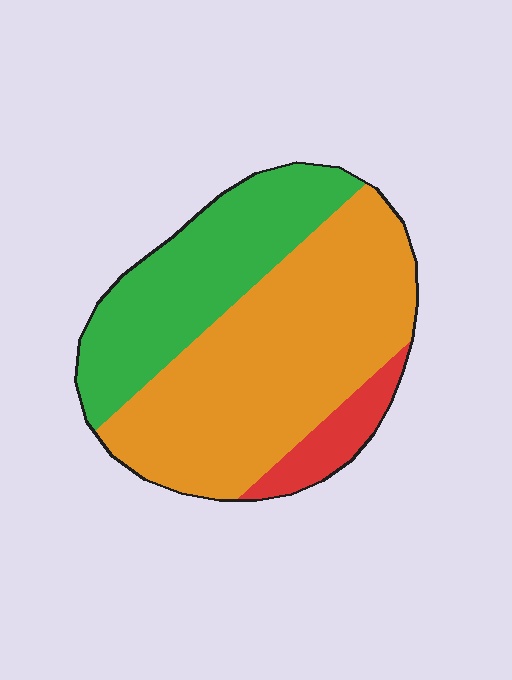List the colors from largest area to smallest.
From largest to smallest: orange, green, red.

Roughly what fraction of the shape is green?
Green covers about 35% of the shape.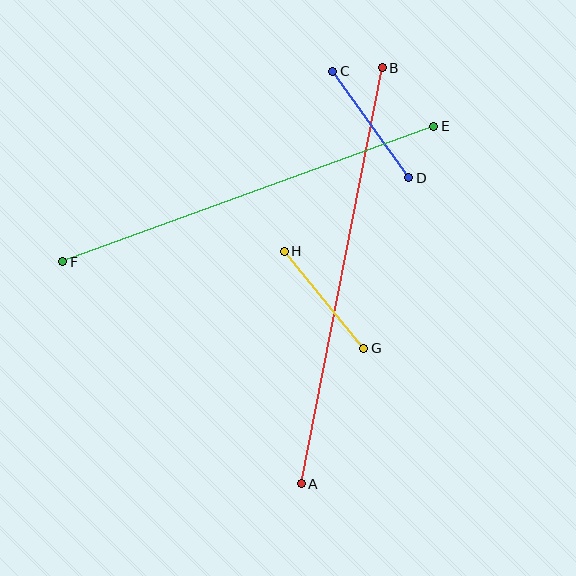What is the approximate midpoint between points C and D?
The midpoint is at approximately (371, 124) pixels.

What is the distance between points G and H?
The distance is approximately 125 pixels.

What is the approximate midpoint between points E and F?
The midpoint is at approximately (248, 194) pixels.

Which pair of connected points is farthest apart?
Points A and B are farthest apart.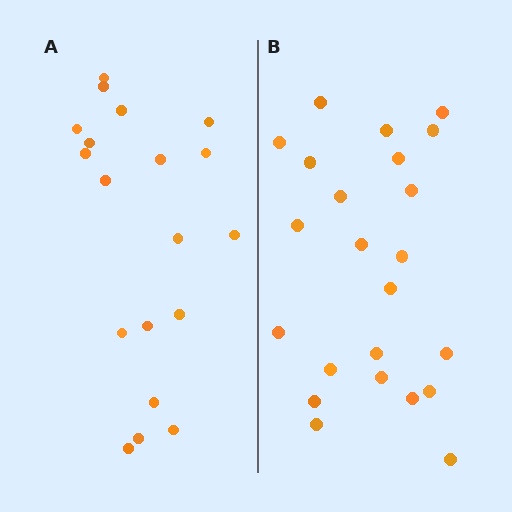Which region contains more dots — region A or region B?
Region B (the right region) has more dots.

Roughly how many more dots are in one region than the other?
Region B has about 4 more dots than region A.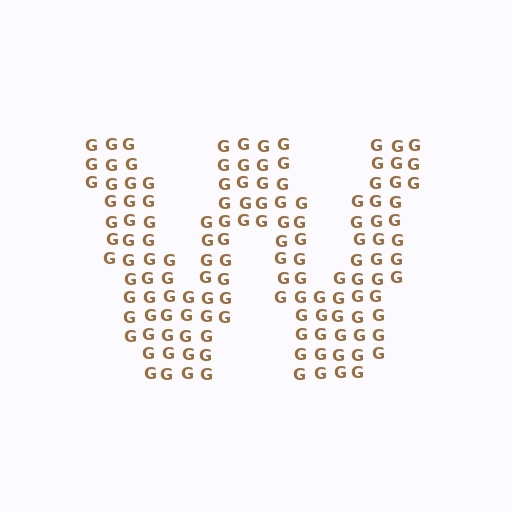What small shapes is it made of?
It is made of small letter G's.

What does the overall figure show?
The overall figure shows the letter W.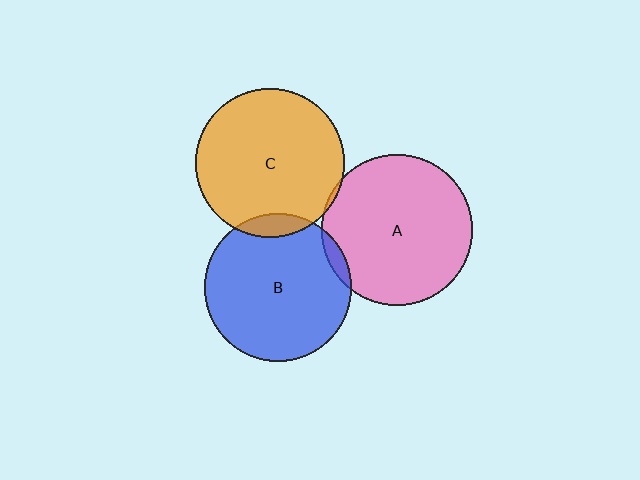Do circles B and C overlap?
Yes.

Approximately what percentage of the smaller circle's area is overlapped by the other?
Approximately 10%.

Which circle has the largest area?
Circle A (pink).